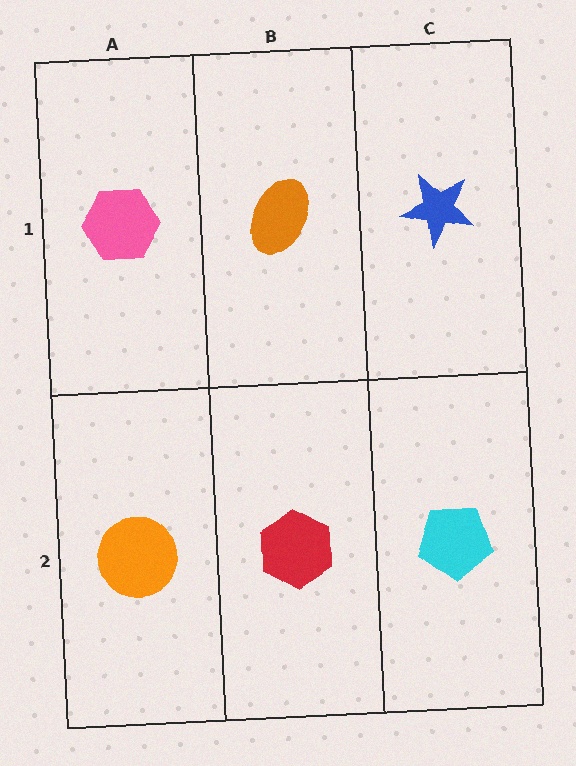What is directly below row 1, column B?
A red hexagon.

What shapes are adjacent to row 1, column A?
An orange circle (row 2, column A), an orange ellipse (row 1, column B).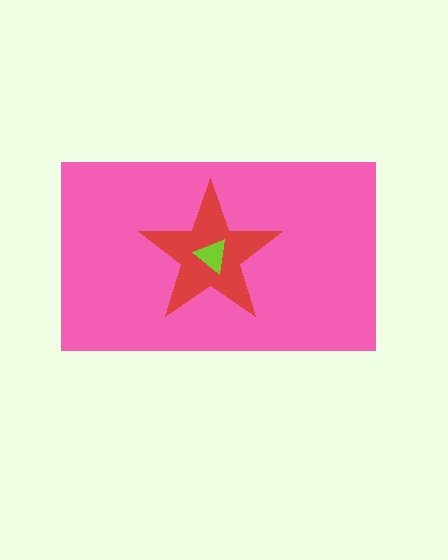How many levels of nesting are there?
3.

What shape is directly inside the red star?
The lime triangle.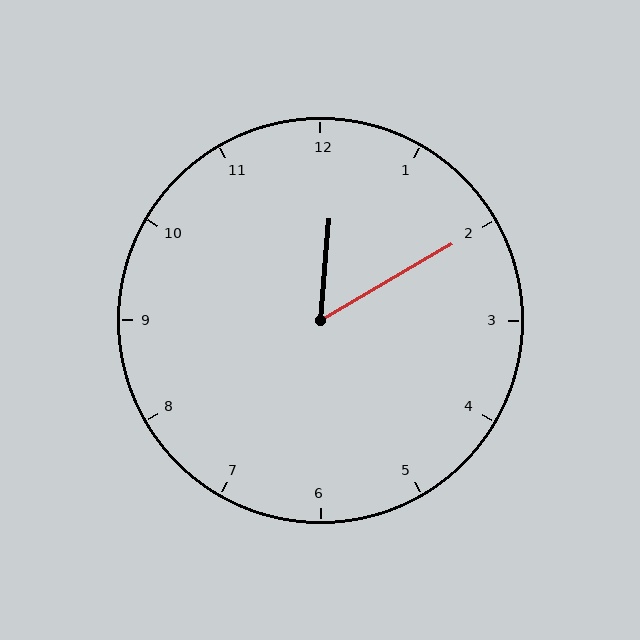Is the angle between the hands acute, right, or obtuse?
It is acute.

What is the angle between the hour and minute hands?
Approximately 55 degrees.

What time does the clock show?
12:10.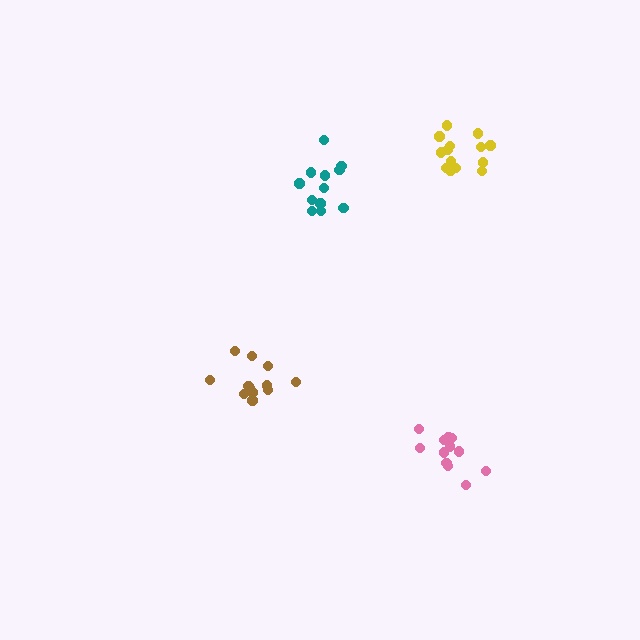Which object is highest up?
The yellow cluster is topmost.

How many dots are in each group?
Group 1: 12 dots, Group 2: 15 dots, Group 3: 12 dots, Group 4: 12 dots (51 total).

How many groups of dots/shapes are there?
There are 4 groups.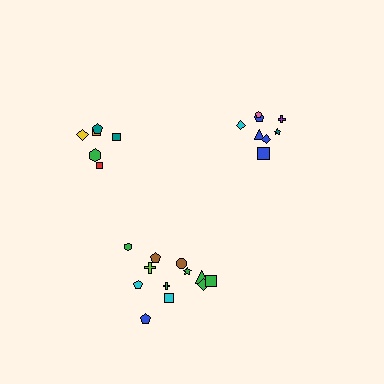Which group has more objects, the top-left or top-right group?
The top-right group.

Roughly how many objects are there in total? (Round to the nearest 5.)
Roughly 25 objects in total.